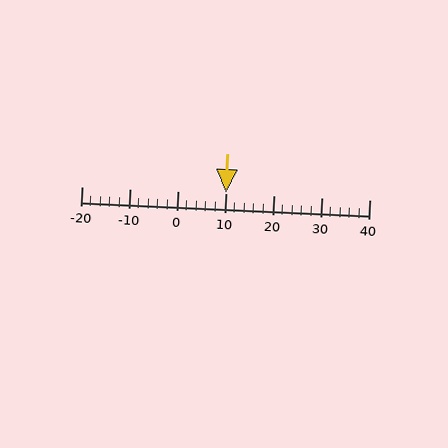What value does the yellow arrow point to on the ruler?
The yellow arrow points to approximately 10.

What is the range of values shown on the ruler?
The ruler shows values from -20 to 40.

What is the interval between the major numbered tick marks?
The major tick marks are spaced 10 units apart.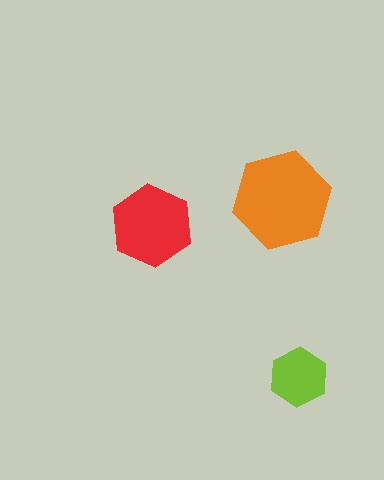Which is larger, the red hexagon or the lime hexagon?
The red one.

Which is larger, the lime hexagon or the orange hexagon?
The orange one.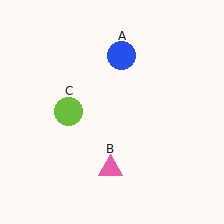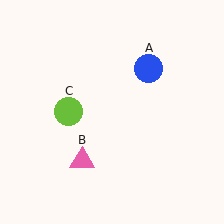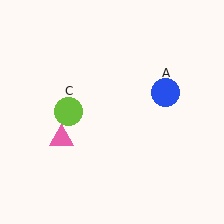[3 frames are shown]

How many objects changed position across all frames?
2 objects changed position: blue circle (object A), pink triangle (object B).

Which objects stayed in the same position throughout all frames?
Lime circle (object C) remained stationary.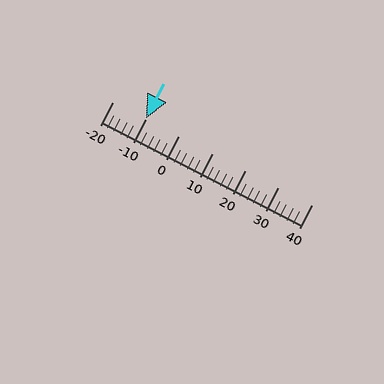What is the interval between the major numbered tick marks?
The major tick marks are spaced 10 units apart.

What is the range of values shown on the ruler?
The ruler shows values from -20 to 40.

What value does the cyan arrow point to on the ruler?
The cyan arrow points to approximately -10.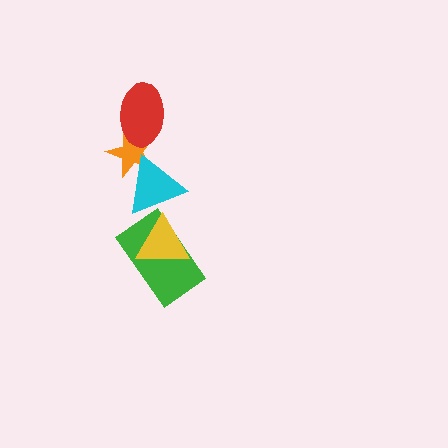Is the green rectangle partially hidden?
Yes, it is partially covered by another shape.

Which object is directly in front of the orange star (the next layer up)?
The cyan triangle is directly in front of the orange star.